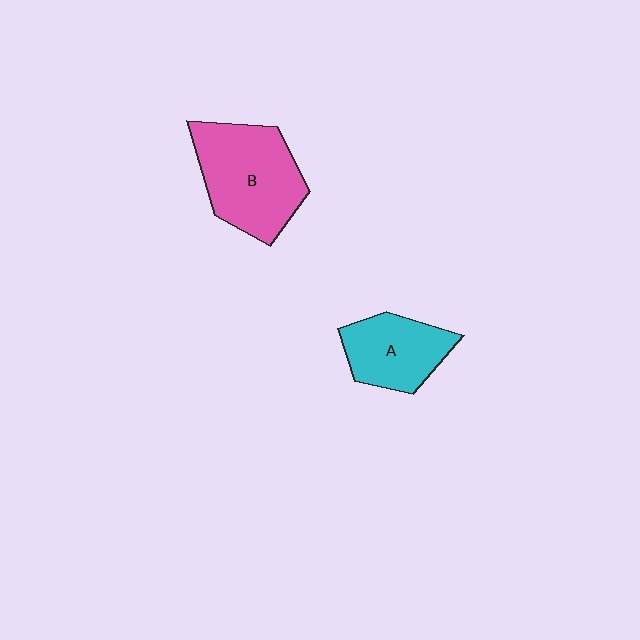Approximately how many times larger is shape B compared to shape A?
Approximately 1.5 times.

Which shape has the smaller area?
Shape A (cyan).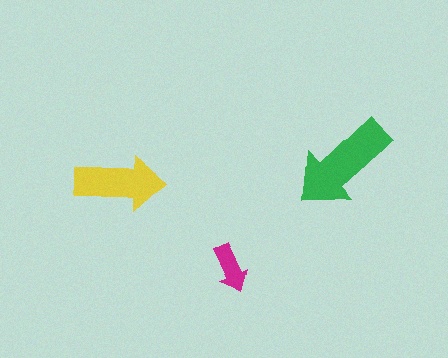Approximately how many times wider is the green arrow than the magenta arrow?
About 2 times wider.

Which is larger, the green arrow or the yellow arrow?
The green one.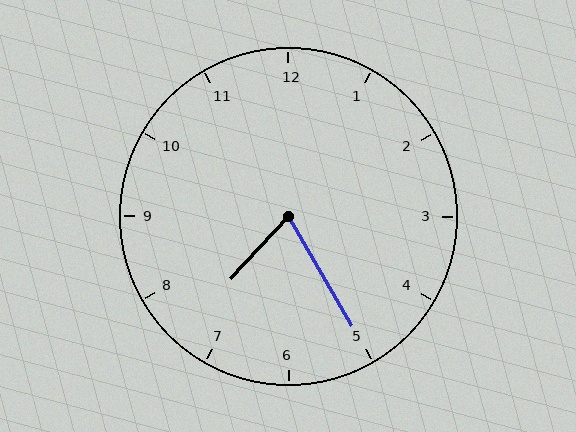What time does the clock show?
7:25.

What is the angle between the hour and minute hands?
Approximately 72 degrees.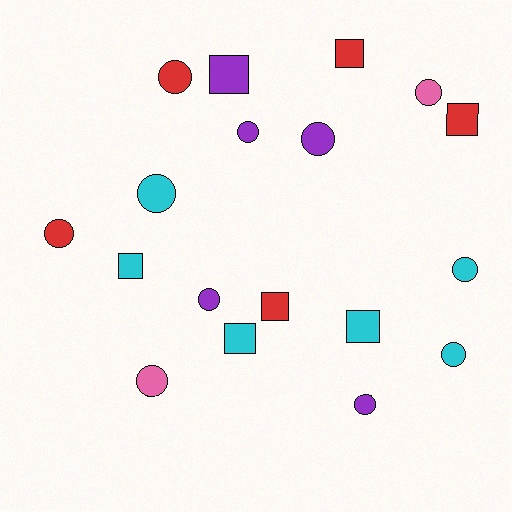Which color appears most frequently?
Cyan, with 6 objects.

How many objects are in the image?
There are 18 objects.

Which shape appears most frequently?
Circle, with 11 objects.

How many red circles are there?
There are 2 red circles.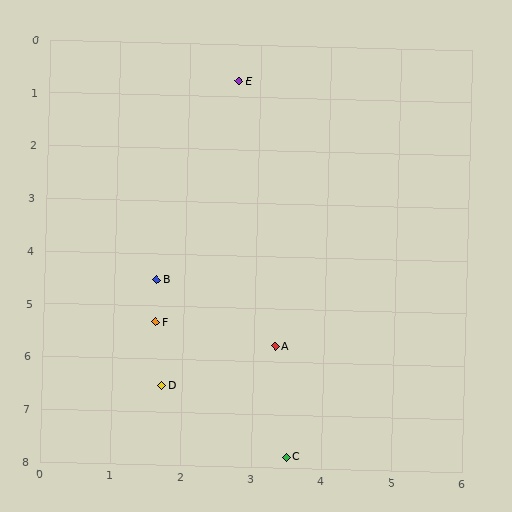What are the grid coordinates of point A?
Point A is at approximately (3.3, 5.7).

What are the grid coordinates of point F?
Point F is at approximately (1.6, 5.3).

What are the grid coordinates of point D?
Point D is at approximately (1.7, 6.5).